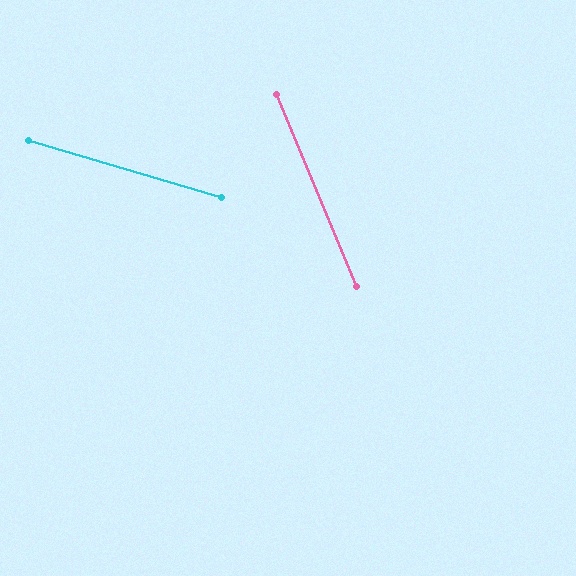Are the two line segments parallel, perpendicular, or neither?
Neither parallel nor perpendicular — they differ by about 51°.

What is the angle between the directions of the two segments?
Approximately 51 degrees.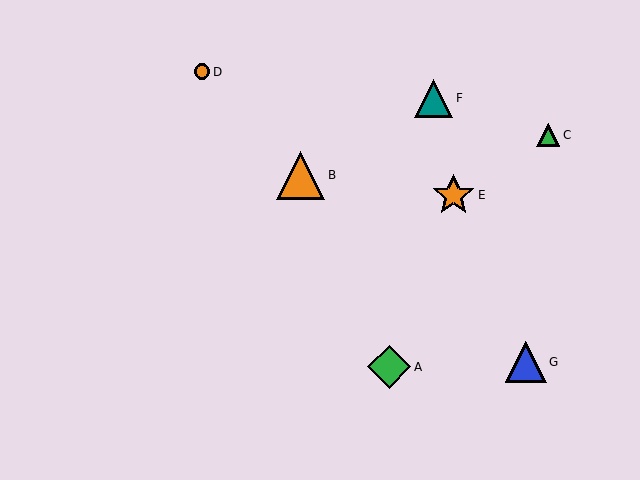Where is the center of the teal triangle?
The center of the teal triangle is at (434, 98).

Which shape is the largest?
The orange triangle (labeled B) is the largest.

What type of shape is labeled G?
Shape G is a blue triangle.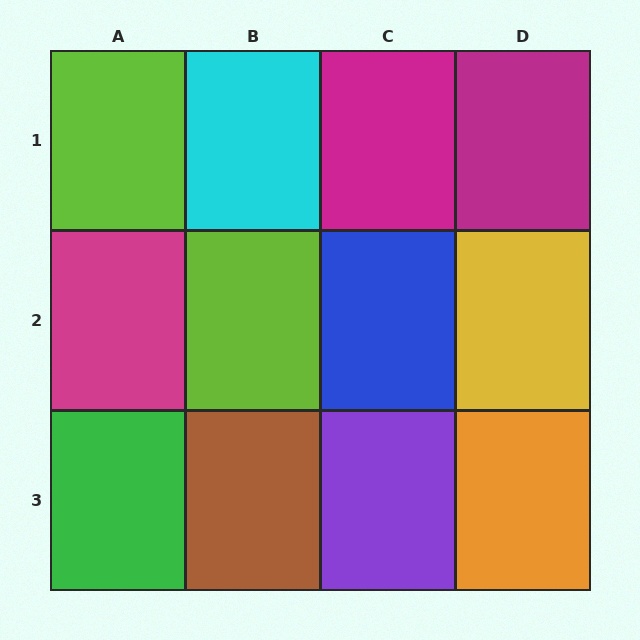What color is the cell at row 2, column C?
Blue.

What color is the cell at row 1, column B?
Cyan.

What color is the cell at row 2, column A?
Magenta.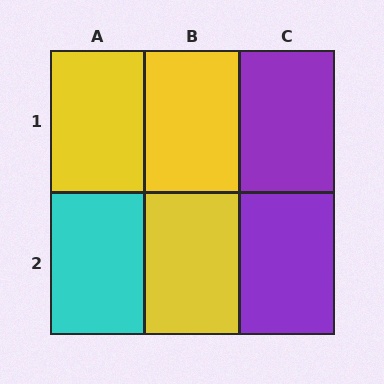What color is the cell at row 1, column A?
Yellow.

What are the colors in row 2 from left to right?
Cyan, yellow, purple.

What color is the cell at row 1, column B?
Yellow.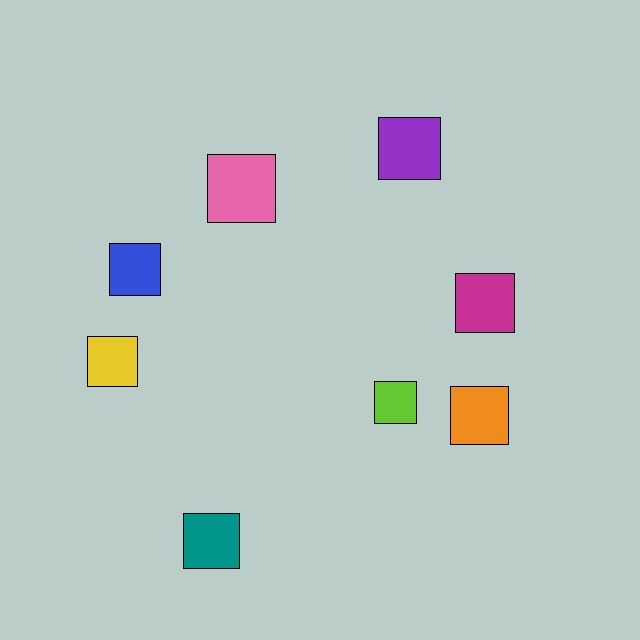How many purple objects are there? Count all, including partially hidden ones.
There is 1 purple object.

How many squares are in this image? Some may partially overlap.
There are 8 squares.